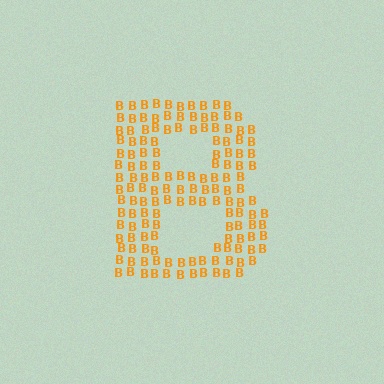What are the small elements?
The small elements are letter B's.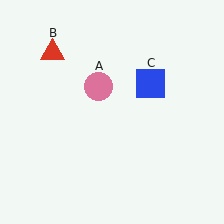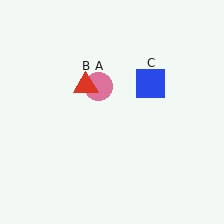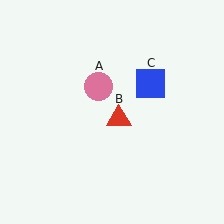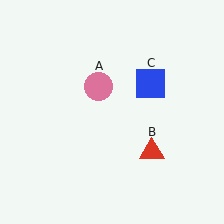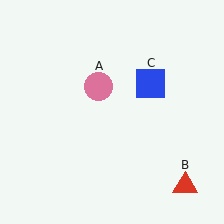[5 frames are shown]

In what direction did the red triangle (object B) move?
The red triangle (object B) moved down and to the right.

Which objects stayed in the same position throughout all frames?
Pink circle (object A) and blue square (object C) remained stationary.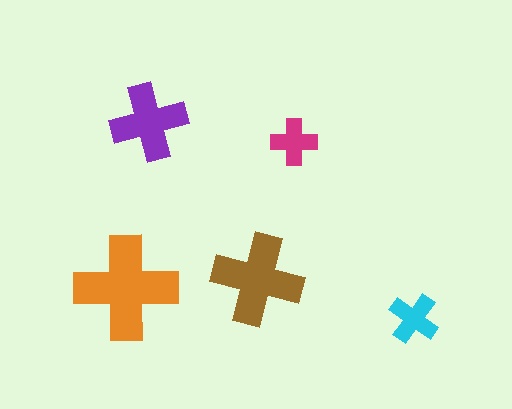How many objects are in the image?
There are 5 objects in the image.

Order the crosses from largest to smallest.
the orange one, the brown one, the purple one, the cyan one, the magenta one.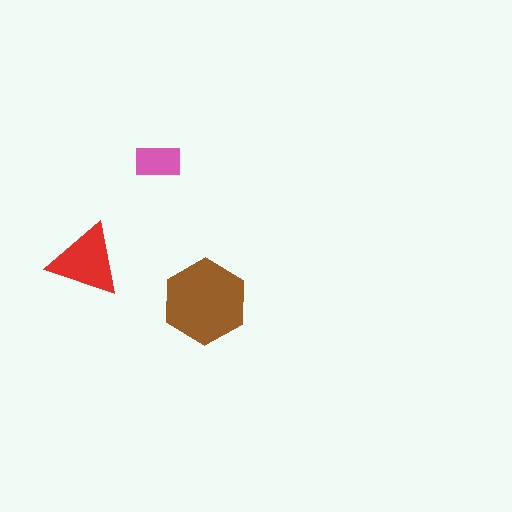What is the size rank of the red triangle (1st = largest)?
2nd.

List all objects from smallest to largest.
The pink rectangle, the red triangle, the brown hexagon.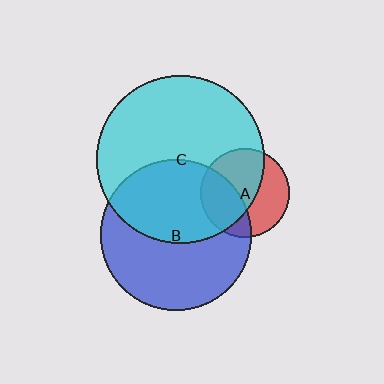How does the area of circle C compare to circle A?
Approximately 3.6 times.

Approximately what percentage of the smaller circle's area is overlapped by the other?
Approximately 45%.